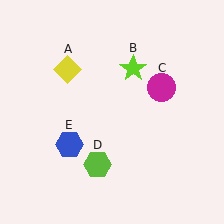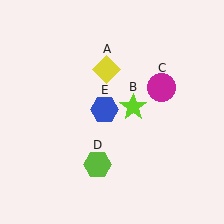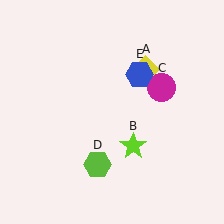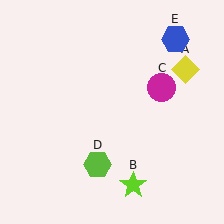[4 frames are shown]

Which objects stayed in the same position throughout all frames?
Magenta circle (object C) and lime hexagon (object D) remained stationary.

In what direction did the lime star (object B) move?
The lime star (object B) moved down.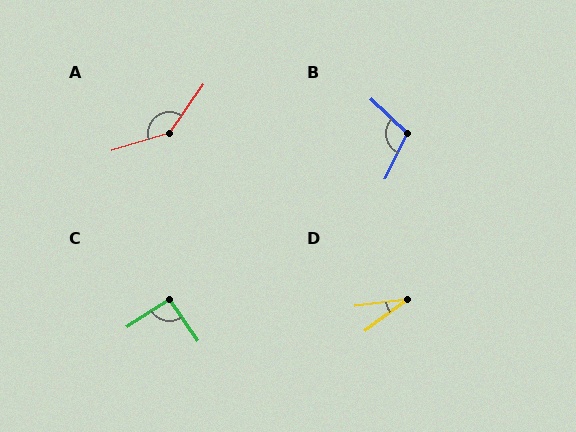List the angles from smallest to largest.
D (29°), C (92°), B (108°), A (142°).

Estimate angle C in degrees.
Approximately 92 degrees.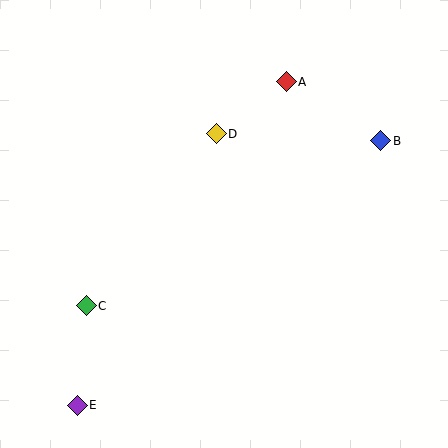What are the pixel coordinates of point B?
Point B is at (381, 141).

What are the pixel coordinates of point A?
Point A is at (286, 82).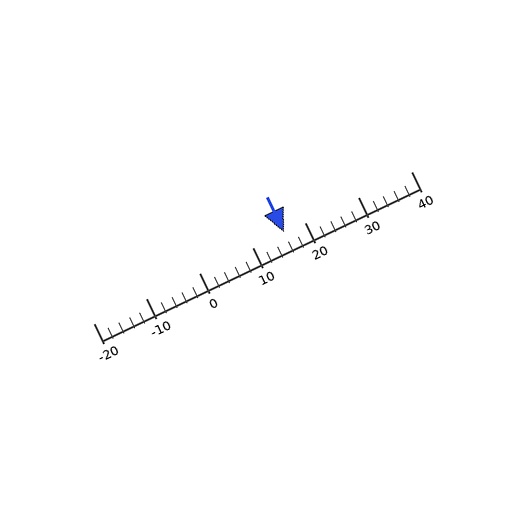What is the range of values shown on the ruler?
The ruler shows values from -20 to 40.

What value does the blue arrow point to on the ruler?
The blue arrow points to approximately 16.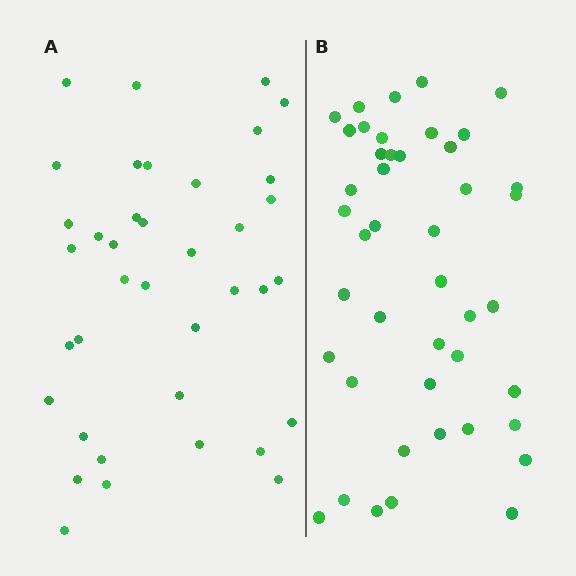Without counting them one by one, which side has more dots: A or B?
Region B (the right region) has more dots.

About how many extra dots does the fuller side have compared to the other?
Region B has about 6 more dots than region A.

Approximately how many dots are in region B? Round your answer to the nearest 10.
About 40 dots. (The exact count is 44, which rounds to 40.)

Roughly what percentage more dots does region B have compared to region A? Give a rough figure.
About 15% more.